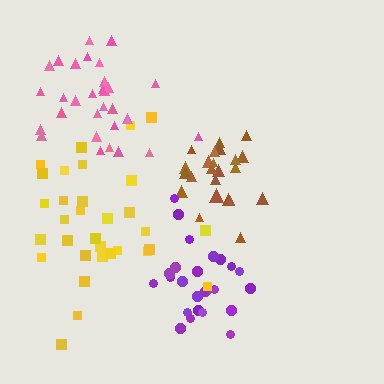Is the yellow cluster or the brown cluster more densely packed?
Brown.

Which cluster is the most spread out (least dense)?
Yellow.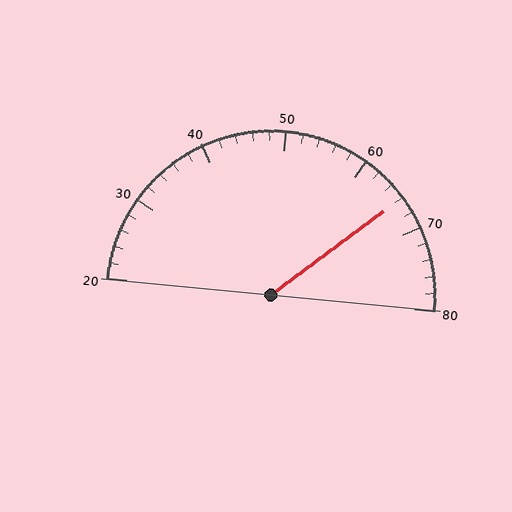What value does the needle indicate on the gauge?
The needle indicates approximately 66.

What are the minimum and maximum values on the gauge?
The gauge ranges from 20 to 80.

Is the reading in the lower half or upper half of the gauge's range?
The reading is in the upper half of the range (20 to 80).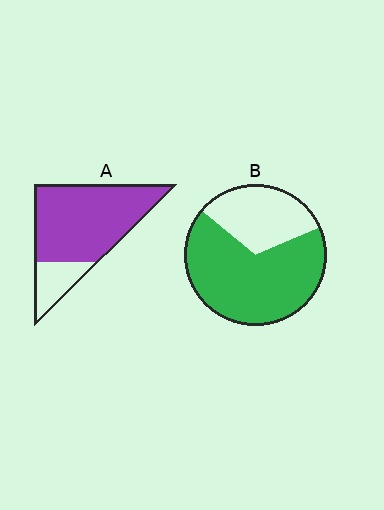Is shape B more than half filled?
Yes.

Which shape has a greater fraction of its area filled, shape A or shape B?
Shape A.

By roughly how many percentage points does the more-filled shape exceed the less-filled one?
By roughly 10 percentage points (A over B).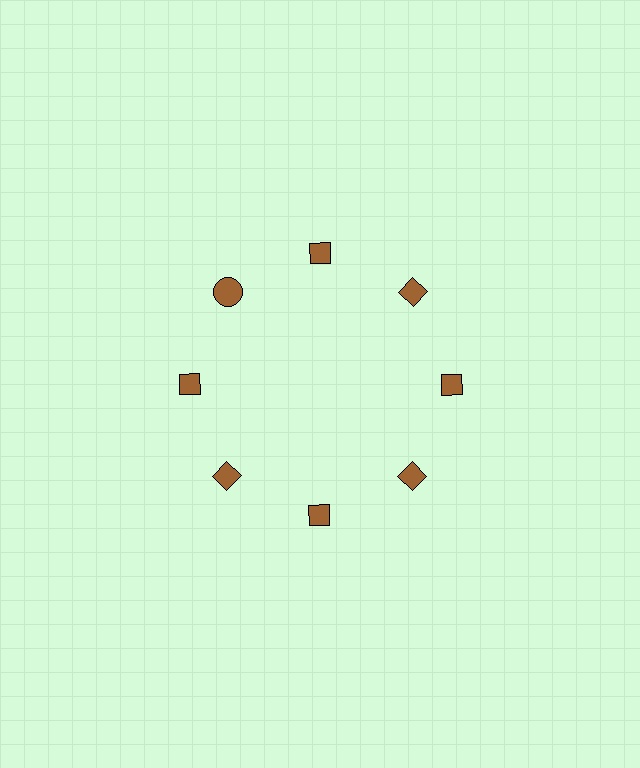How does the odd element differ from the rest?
It has a different shape: circle instead of diamond.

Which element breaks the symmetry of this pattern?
The brown circle at roughly the 10 o'clock position breaks the symmetry. All other shapes are brown diamonds.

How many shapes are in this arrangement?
There are 8 shapes arranged in a ring pattern.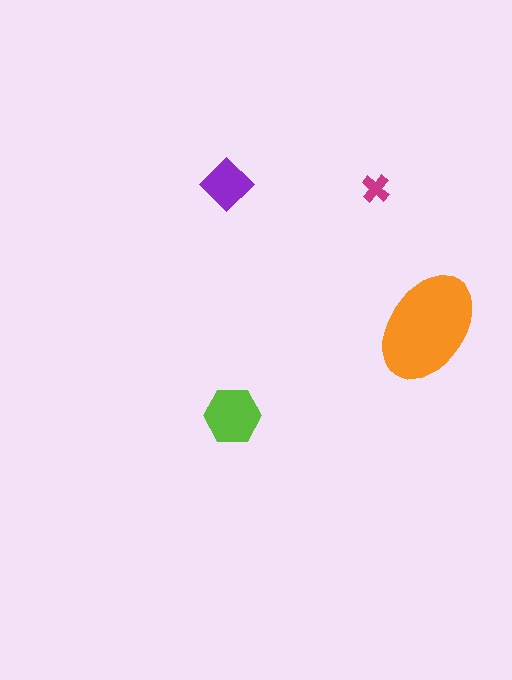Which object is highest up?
The purple diamond is topmost.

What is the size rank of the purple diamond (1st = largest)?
3rd.